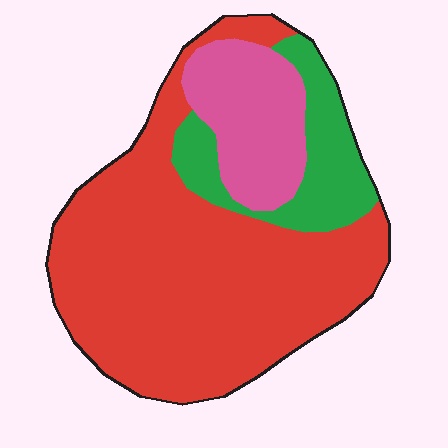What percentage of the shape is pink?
Pink covers around 15% of the shape.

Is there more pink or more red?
Red.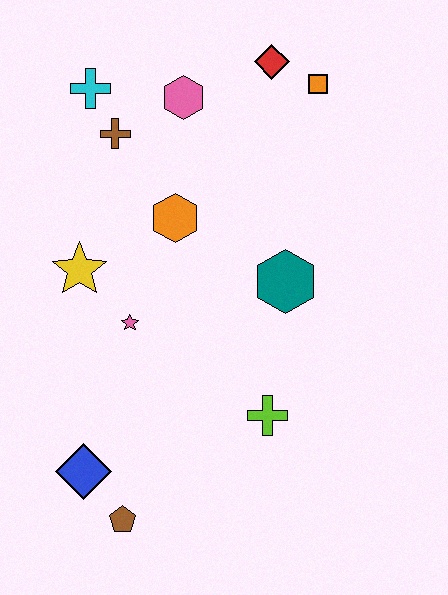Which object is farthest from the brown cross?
The brown pentagon is farthest from the brown cross.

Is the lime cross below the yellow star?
Yes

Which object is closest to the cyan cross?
The brown cross is closest to the cyan cross.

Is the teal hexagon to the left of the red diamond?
No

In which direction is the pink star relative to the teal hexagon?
The pink star is to the left of the teal hexagon.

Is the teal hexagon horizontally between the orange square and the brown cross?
Yes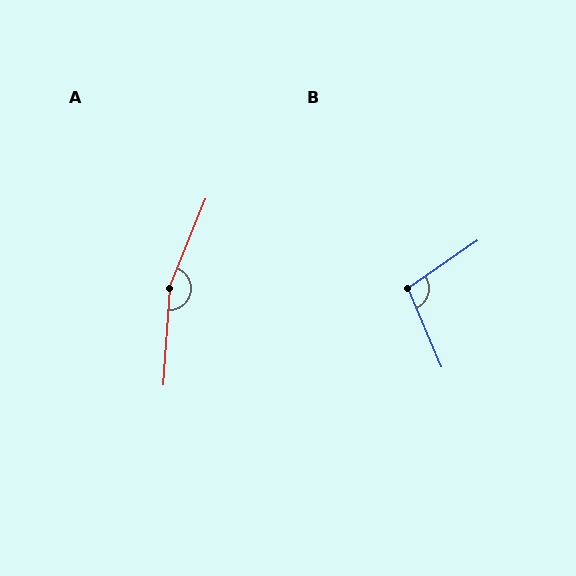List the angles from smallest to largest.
B (101°), A (162°).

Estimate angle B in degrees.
Approximately 101 degrees.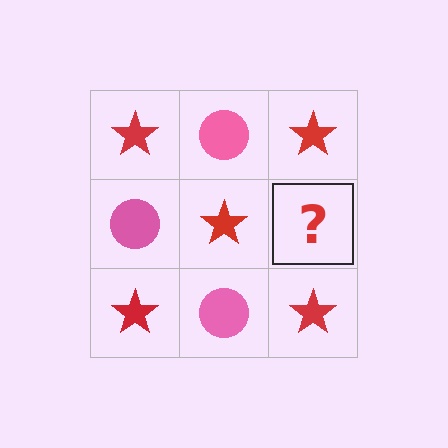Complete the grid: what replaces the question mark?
The question mark should be replaced with a pink circle.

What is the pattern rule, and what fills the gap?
The rule is that it alternates red star and pink circle in a checkerboard pattern. The gap should be filled with a pink circle.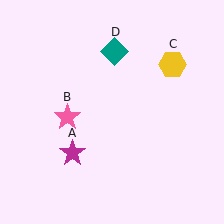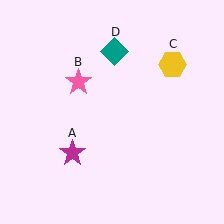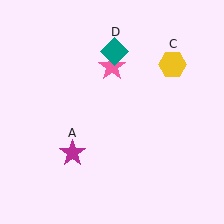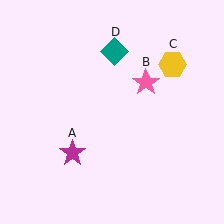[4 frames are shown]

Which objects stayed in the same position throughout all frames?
Magenta star (object A) and yellow hexagon (object C) and teal diamond (object D) remained stationary.